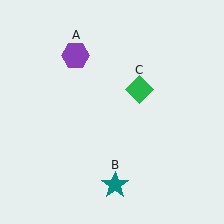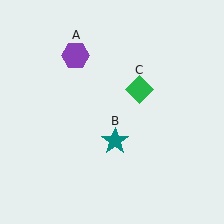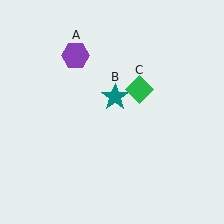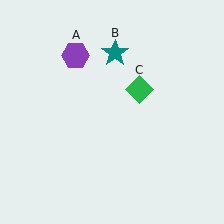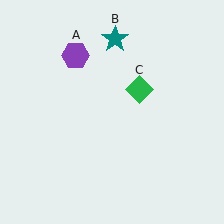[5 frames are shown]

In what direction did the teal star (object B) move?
The teal star (object B) moved up.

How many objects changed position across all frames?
1 object changed position: teal star (object B).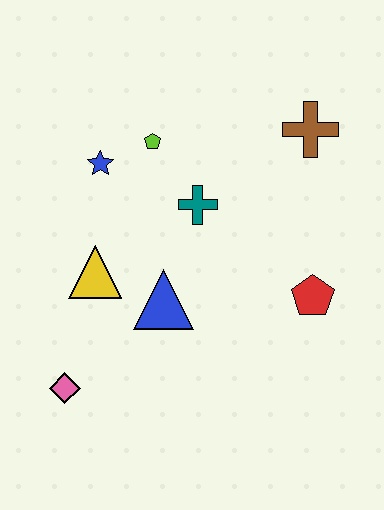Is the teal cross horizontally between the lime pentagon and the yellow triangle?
No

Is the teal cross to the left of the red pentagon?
Yes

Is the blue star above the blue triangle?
Yes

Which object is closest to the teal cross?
The lime pentagon is closest to the teal cross.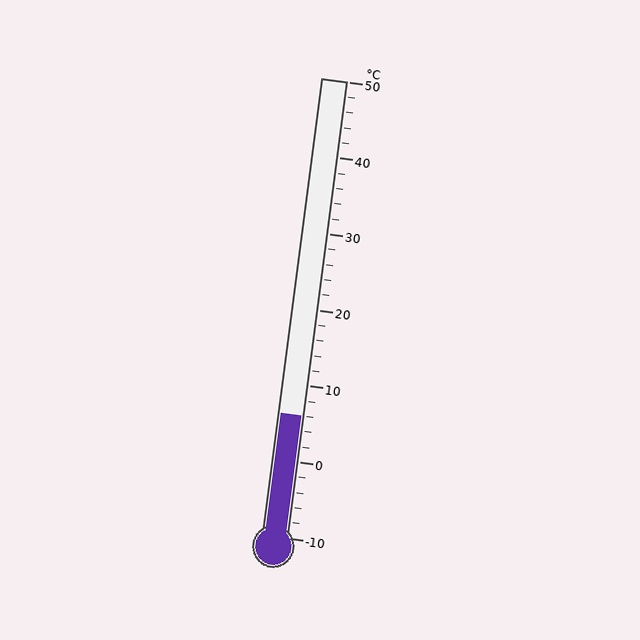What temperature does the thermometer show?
The thermometer shows approximately 6°C.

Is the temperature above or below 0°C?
The temperature is above 0°C.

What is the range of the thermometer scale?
The thermometer scale ranges from -10°C to 50°C.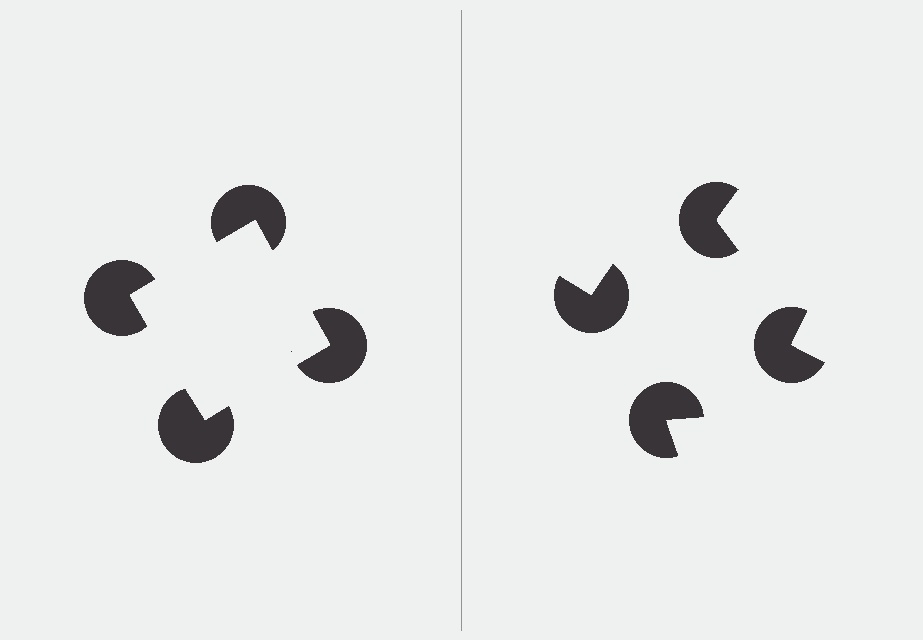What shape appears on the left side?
An illusory square.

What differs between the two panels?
The pac-man discs are positioned identically on both sides; only the wedge orientations differ. On the left they align to a square; on the right they are misaligned.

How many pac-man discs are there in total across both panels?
8 — 4 on each side.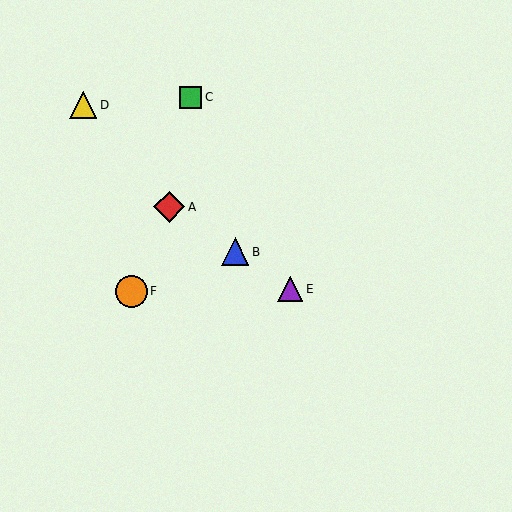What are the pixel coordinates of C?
Object C is at (191, 97).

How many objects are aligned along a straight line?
3 objects (A, B, E) are aligned along a straight line.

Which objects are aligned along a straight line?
Objects A, B, E are aligned along a straight line.